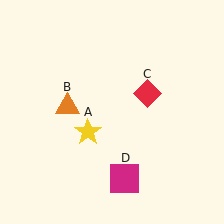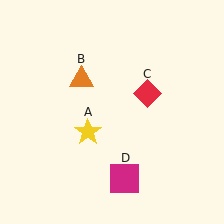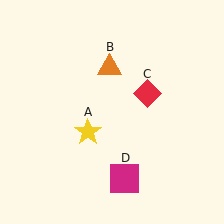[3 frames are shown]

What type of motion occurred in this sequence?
The orange triangle (object B) rotated clockwise around the center of the scene.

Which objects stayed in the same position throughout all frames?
Yellow star (object A) and red diamond (object C) and magenta square (object D) remained stationary.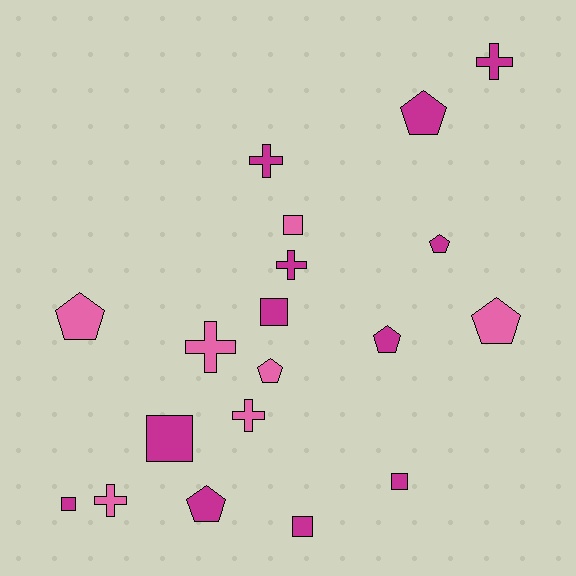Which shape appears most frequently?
Pentagon, with 7 objects.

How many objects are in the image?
There are 19 objects.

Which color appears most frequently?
Magenta, with 12 objects.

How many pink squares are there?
There is 1 pink square.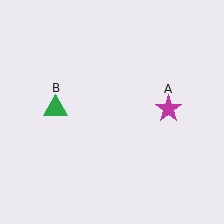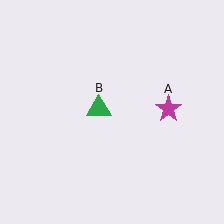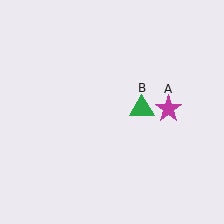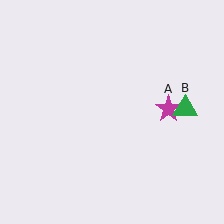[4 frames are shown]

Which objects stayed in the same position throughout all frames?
Magenta star (object A) remained stationary.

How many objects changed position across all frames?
1 object changed position: green triangle (object B).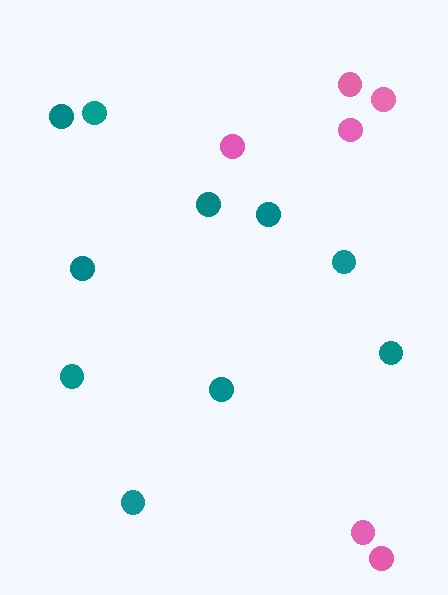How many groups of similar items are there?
There are 2 groups: one group of pink circles (6) and one group of teal circles (10).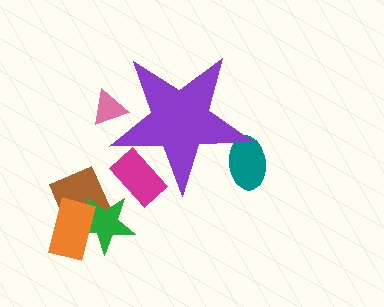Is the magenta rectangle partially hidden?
Yes, the magenta rectangle is partially hidden behind the purple star.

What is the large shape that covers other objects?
A purple star.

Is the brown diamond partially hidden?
No, the brown diamond is fully visible.